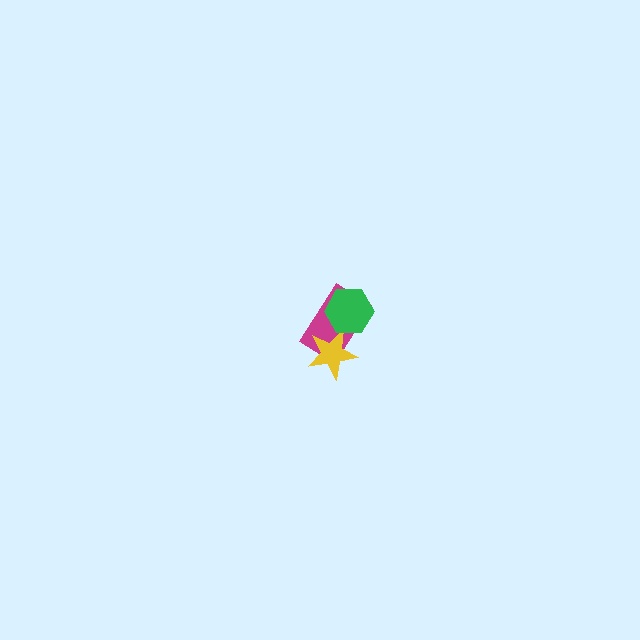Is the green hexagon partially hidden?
No, no other shape covers it.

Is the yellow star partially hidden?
Yes, it is partially covered by another shape.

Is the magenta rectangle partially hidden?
Yes, it is partially covered by another shape.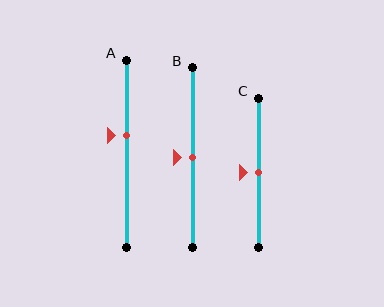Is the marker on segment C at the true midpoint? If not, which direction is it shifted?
Yes, the marker on segment C is at the true midpoint.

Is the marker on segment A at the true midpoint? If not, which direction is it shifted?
No, the marker on segment A is shifted upward by about 9% of the segment length.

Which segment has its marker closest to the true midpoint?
Segment B has its marker closest to the true midpoint.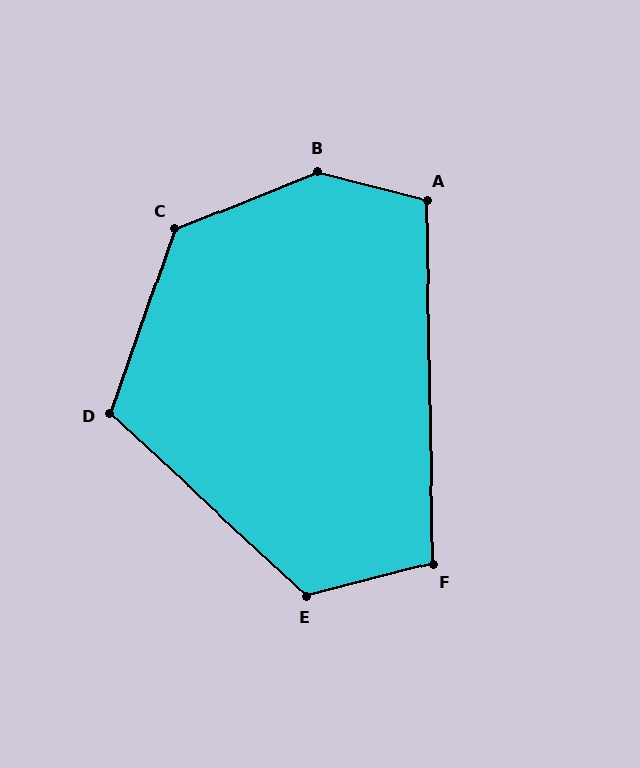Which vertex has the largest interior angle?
B, at approximately 143 degrees.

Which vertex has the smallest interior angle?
F, at approximately 103 degrees.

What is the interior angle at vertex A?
Approximately 106 degrees (obtuse).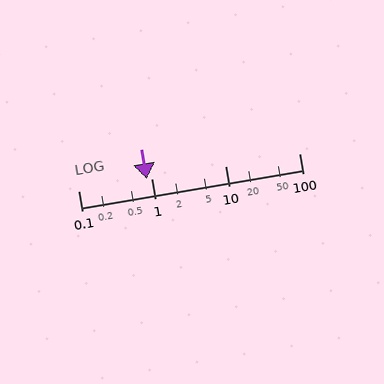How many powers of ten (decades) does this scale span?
The scale spans 3 decades, from 0.1 to 100.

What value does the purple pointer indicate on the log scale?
The pointer indicates approximately 0.85.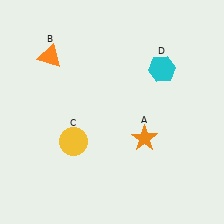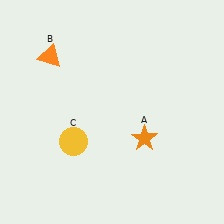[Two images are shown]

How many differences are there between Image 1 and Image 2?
There is 1 difference between the two images.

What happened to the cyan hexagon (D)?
The cyan hexagon (D) was removed in Image 2. It was in the top-right area of Image 1.